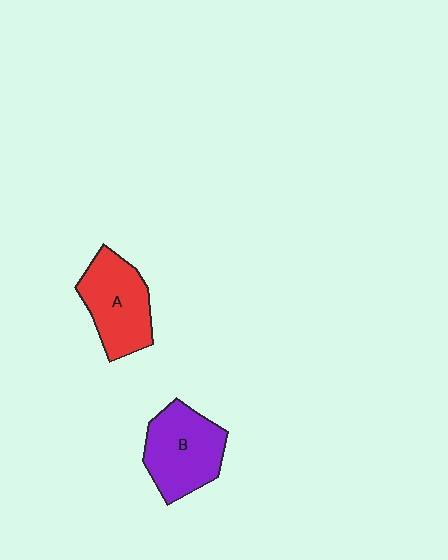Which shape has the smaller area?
Shape A (red).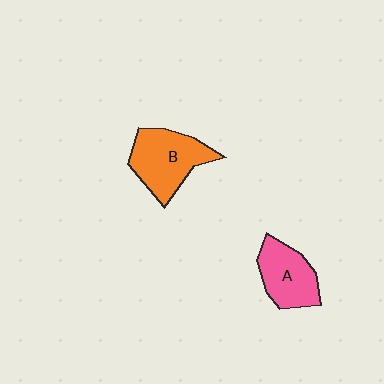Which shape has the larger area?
Shape B (orange).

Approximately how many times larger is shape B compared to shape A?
Approximately 1.3 times.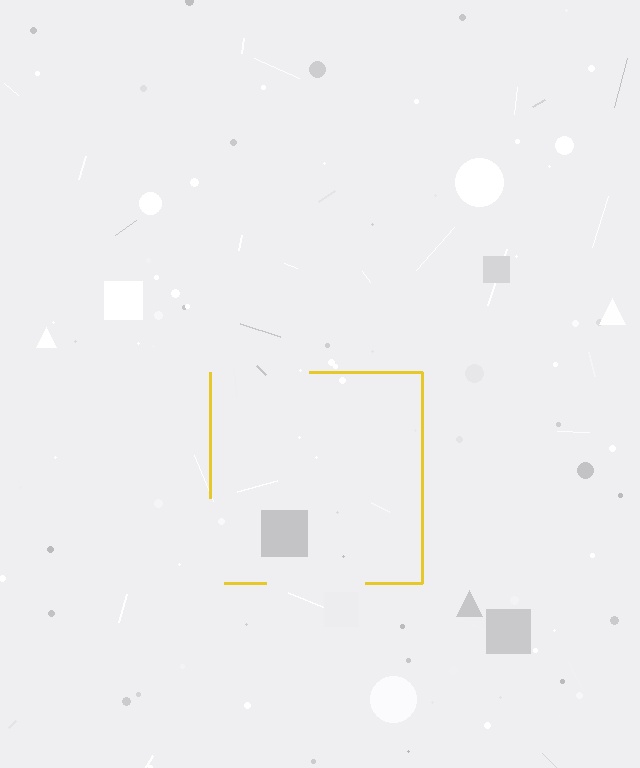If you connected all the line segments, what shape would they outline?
They would outline a square.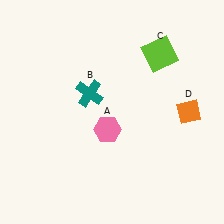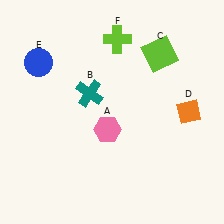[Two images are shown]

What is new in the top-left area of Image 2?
A blue circle (E) was added in the top-left area of Image 2.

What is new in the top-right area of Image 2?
A lime cross (F) was added in the top-right area of Image 2.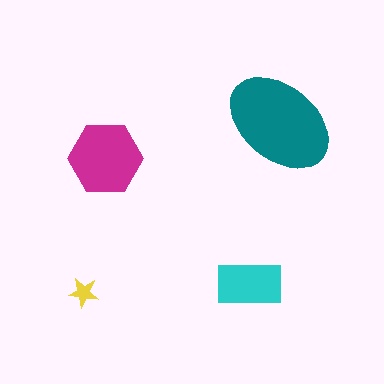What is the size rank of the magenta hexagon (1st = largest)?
2nd.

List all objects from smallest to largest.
The yellow star, the cyan rectangle, the magenta hexagon, the teal ellipse.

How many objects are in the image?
There are 4 objects in the image.